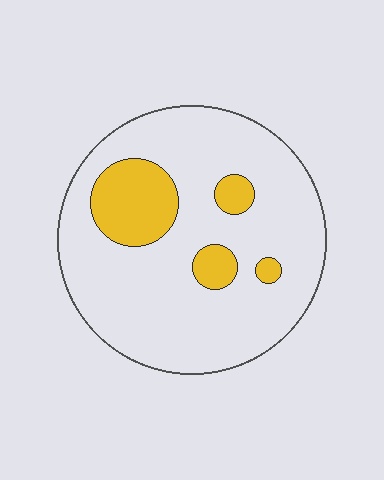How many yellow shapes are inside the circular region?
4.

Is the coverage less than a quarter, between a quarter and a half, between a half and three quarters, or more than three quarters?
Less than a quarter.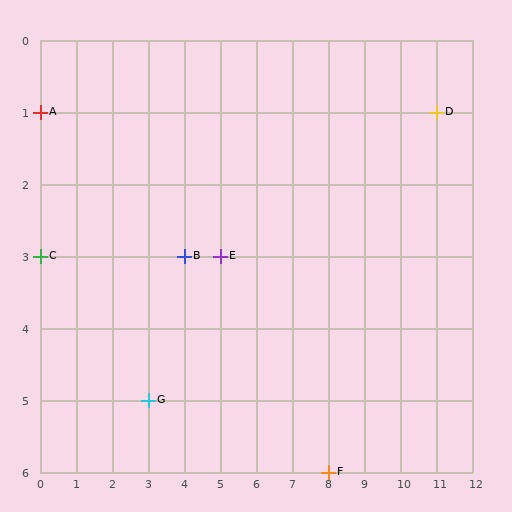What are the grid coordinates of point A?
Point A is at grid coordinates (0, 1).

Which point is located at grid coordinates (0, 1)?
Point A is at (0, 1).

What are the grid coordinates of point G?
Point G is at grid coordinates (3, 5).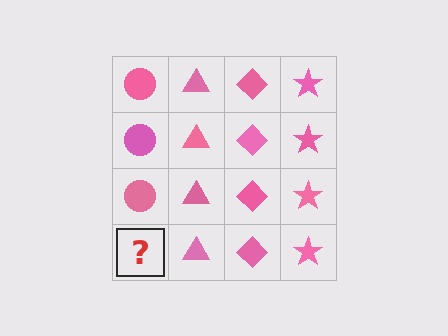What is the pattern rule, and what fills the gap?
The rule is that each column has a consistent shape. The gap should be filled with a pink circle.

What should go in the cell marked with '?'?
The missing cell should contain a pink circle.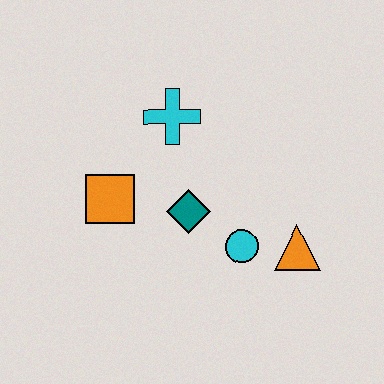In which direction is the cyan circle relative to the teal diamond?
The cyan circle is to the right of the teal diamond.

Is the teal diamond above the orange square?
No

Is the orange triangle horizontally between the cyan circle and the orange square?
No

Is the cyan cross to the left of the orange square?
No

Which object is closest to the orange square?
The teal diamond is closest to the orange square.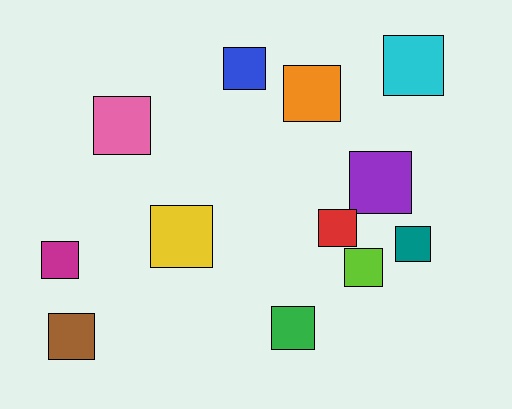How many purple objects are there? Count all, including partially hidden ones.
There is 1 purple object.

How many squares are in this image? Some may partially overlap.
There are 12 squares.